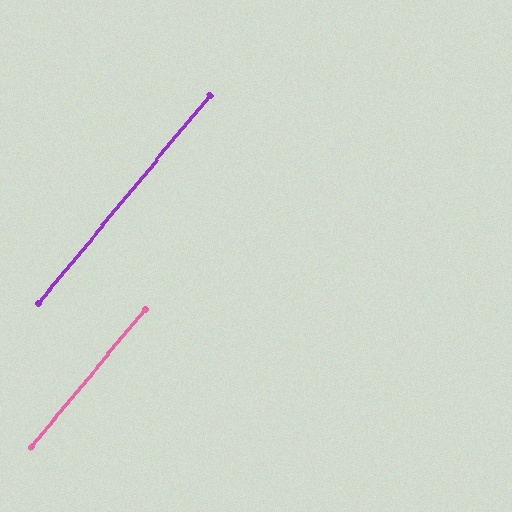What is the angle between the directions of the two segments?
Approximately 0 degrees.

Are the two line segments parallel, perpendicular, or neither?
Parallel — their directions differ by only 0.3°.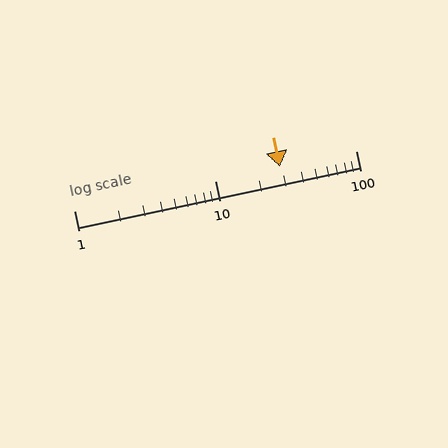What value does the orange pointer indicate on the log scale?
The pointer indicates approximately 29.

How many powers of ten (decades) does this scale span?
The scale spans 2 decades, from 1 to 100.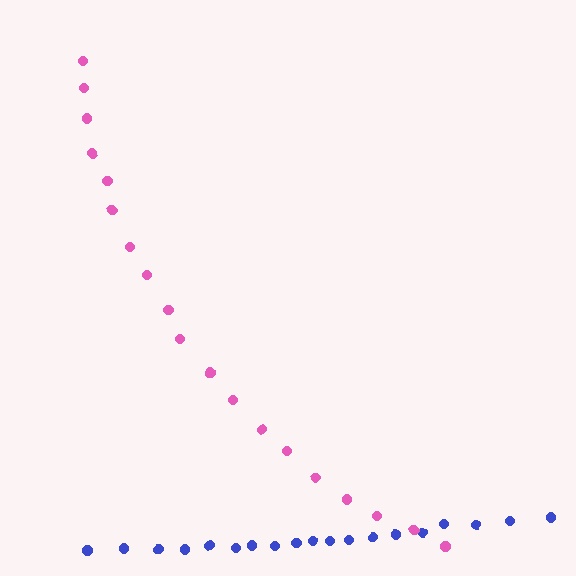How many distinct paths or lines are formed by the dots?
There are 2 distinct paths.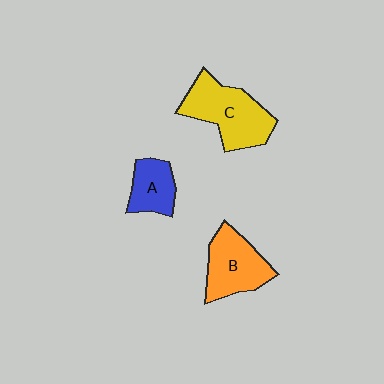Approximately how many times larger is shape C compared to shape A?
Approximately 1.9 times.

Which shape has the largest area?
Shape C (yellow).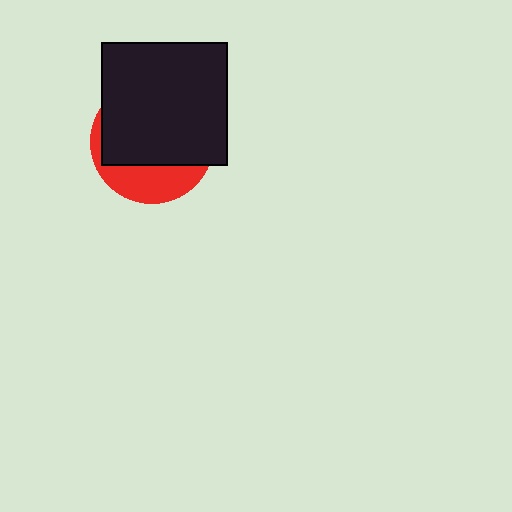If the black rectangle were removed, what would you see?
You would see the complete red circle.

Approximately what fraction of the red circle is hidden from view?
Roughly 69% of the red circle is hidden behind the black rectangle.